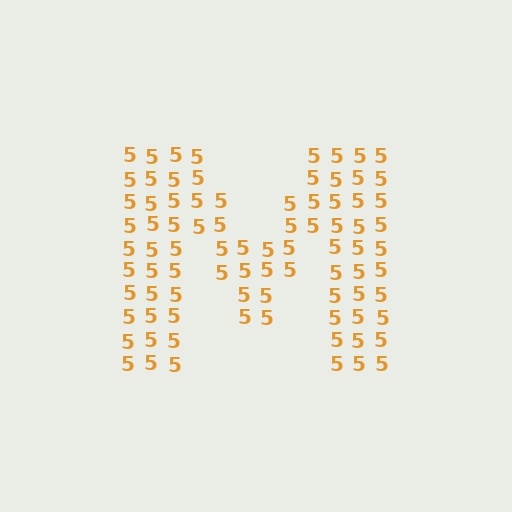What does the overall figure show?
The overall figure shows the letter M.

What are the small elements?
The small elements are digit 5's.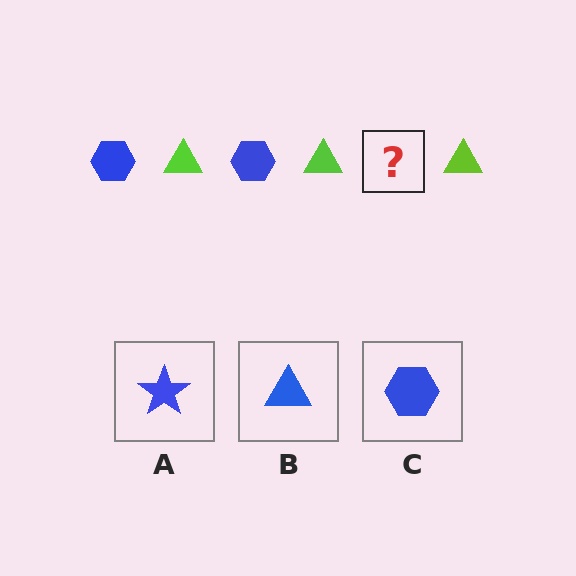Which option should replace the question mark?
Option C.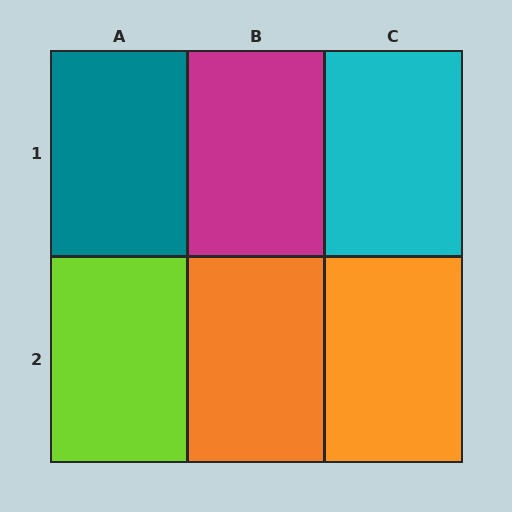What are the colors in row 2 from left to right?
Lime, orange, orange.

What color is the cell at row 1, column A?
Teal.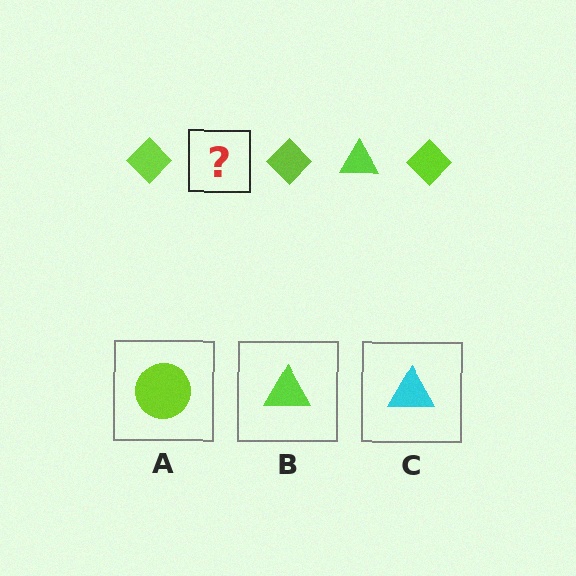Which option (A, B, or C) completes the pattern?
B.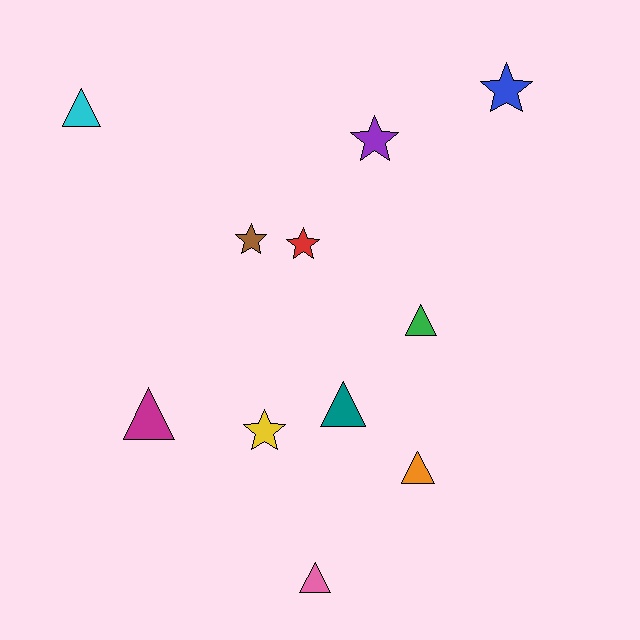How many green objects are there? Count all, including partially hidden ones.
There is 1 green object.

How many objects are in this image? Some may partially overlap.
There are 11 objects.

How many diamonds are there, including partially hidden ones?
There are no diamonds.